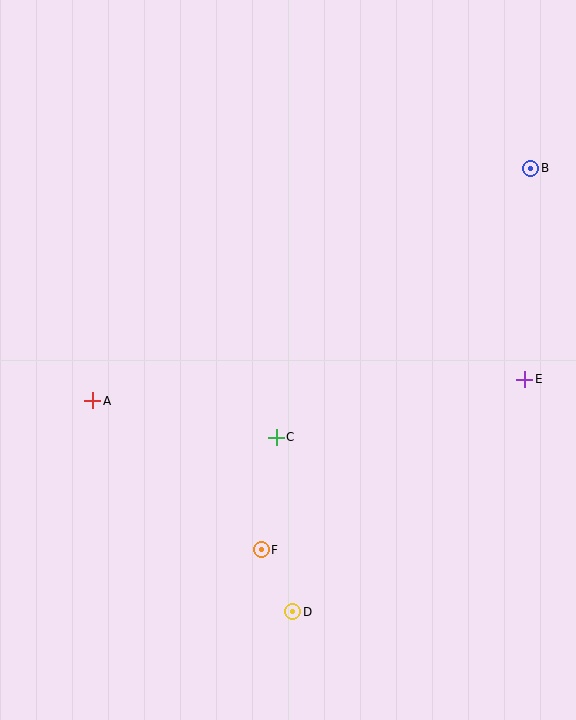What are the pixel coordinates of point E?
Point E is at (525, 379).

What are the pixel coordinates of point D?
Point D is at (293, 612).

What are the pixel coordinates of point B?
Point B is at (531, 168).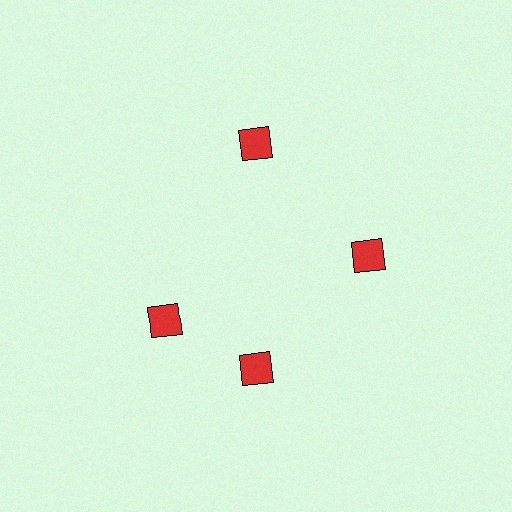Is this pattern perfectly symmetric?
No. The 4 red diamonds are arranged in a ring, but one element near the 9 o'clock position is rotated out of alignment along the ring, breaking the 4-fold rotational symmetry.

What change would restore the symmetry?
The symmetry would be restored by rotating it back into even spacing with its neighbors so that all 4 diamonds sit at equal angles and equal distance from the center.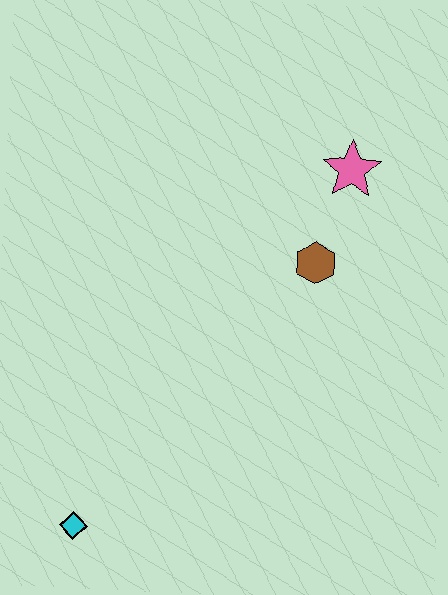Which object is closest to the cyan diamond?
The brown hexagon is closest to the cyan diamond.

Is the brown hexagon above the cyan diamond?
Yes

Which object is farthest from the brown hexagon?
The cyan diamond is farthest from the brown hexagon.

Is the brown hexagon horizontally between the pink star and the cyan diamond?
Yes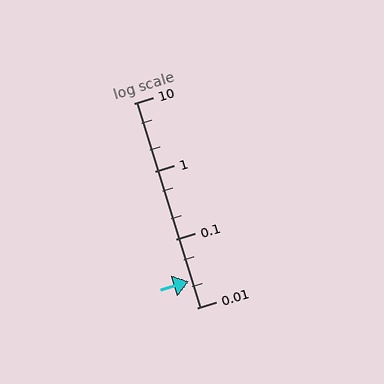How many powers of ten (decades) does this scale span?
The scale spans 3 decades, from 0.01 to 10.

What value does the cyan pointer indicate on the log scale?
The pointer indicates approximately 0.024.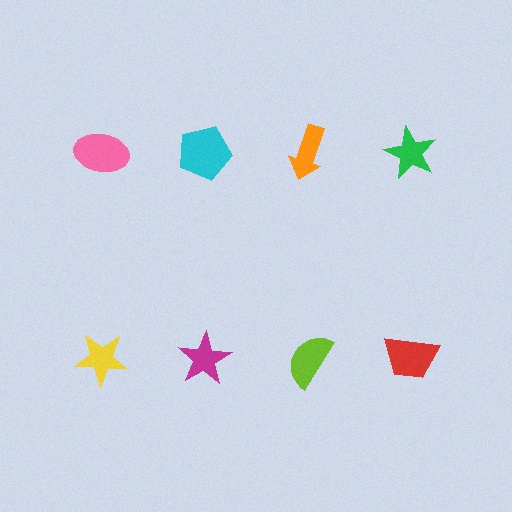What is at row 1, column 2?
A cyan pentagon.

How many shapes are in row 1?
4 shapes.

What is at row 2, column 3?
A lime semicircle.